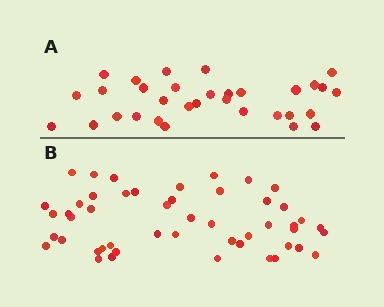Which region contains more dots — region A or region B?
Region B (the bottom region) has more dots.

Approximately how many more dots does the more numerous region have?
Region B has approximately 15 more dots than region A.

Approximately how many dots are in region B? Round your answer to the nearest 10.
About 50 dots. (The exact count is 49, which rounds to 50.)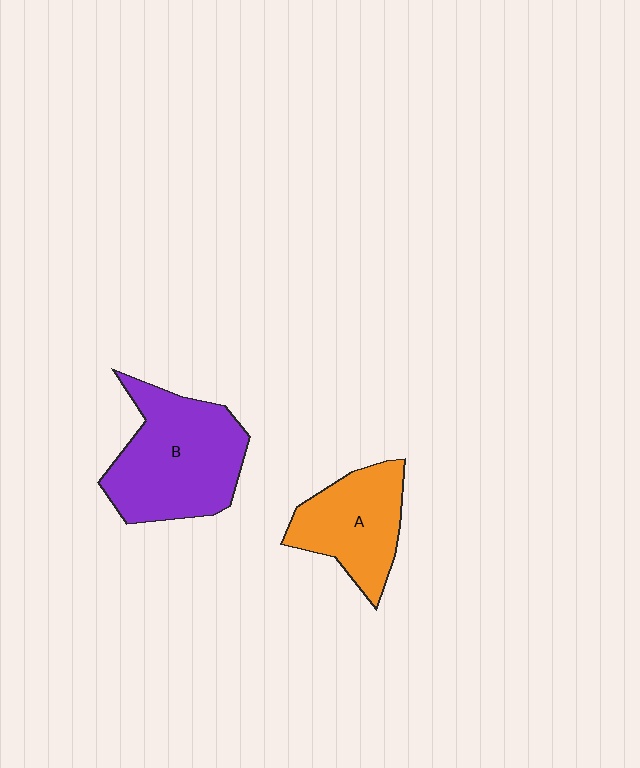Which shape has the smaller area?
Shape A (orange).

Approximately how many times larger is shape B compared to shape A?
Approximately 1.4 times.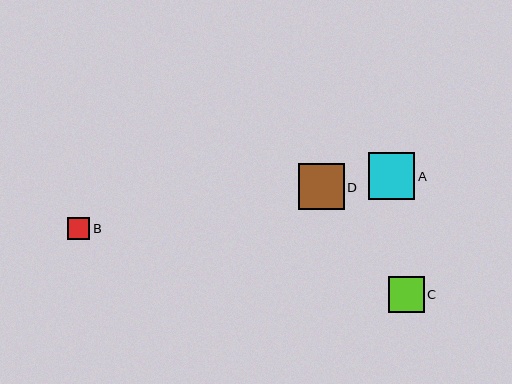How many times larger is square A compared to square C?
Square A is approximately 1.3 times the size of square C.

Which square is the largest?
Square A is the largest with a size of approximately 47 pixels.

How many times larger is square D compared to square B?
Square D is approximately 2.1 times the size of square B.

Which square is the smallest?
Square B is the smallest with a size of approximately 22 pixels.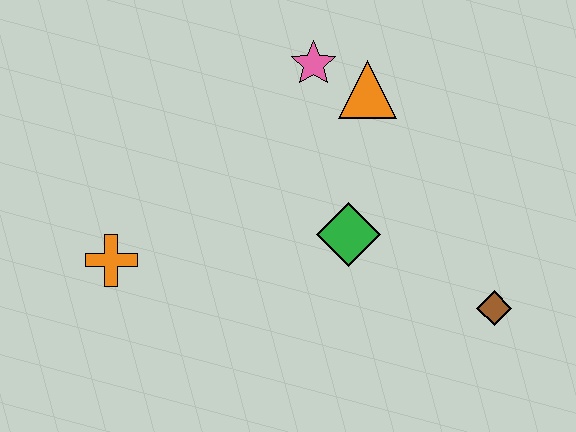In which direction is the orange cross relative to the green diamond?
The orange cross is to the left of the green diamond.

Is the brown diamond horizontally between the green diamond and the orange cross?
No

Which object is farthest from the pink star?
The brown diamond is farthest from the pink star.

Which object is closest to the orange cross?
The green diamond is closest to the orange cross.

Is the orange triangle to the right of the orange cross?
Yes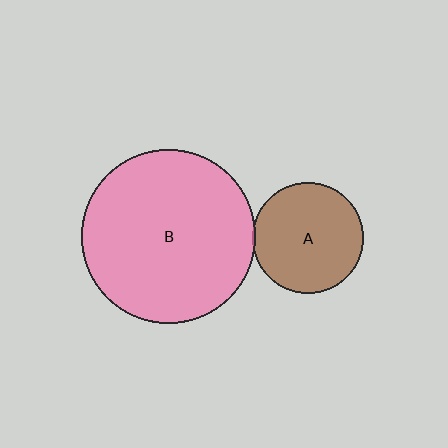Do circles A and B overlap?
Yes.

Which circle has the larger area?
Circle B (pink).